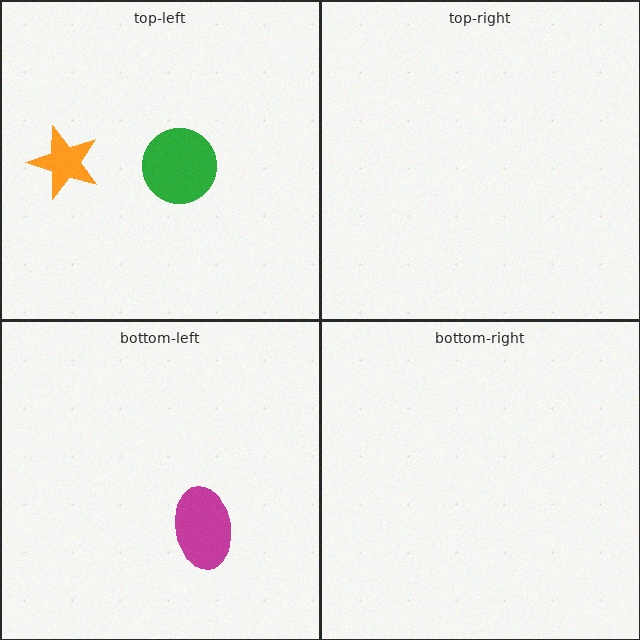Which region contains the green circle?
The top-left region.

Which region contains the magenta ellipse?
The bottom-left region.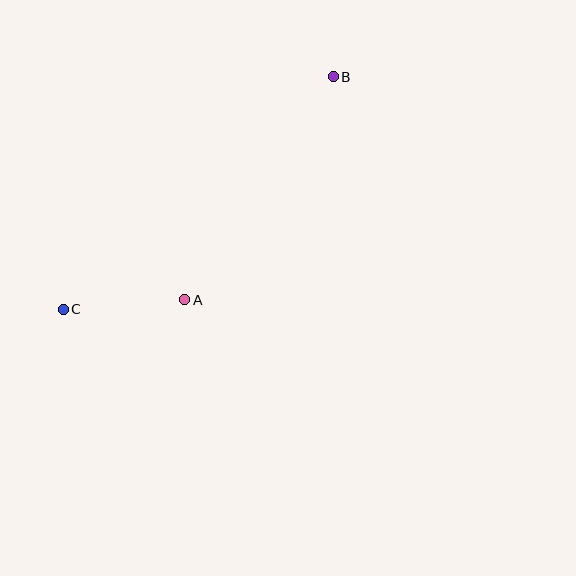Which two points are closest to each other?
Points A and C are closest to each other.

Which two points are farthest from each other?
Points B and C are farthest from each other.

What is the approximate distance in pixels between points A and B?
The distance between A and B is approximately 268 pixels.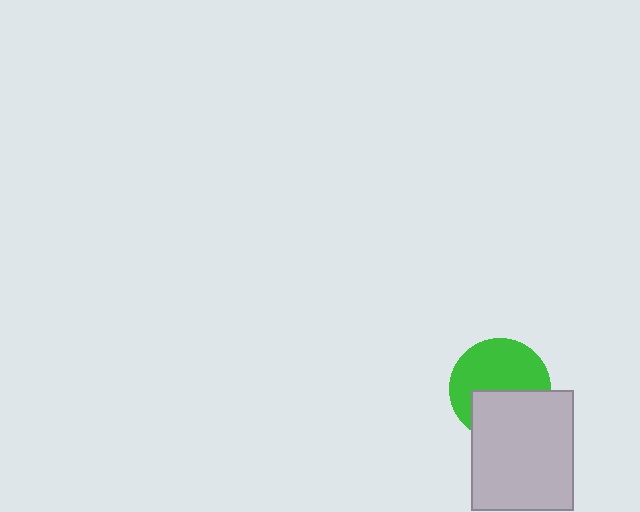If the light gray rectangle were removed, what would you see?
You would see the complete green circle.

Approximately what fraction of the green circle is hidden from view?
Roughly 41% of the green circle is hidden behind the light gray rectangle.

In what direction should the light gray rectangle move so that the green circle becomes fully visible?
The light gray rectangle should move down. That is the shortest direction to clear the overlap and leave the green circle fully visible.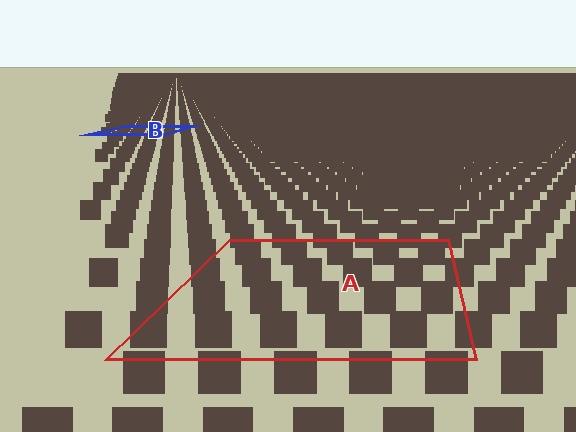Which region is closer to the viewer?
Region A is closer. The texture elements there are larger and more spread out.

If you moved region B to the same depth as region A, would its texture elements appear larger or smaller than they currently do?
They would appear larger. At a closer depth, the same texture elements are projected at a bigger on-screen size.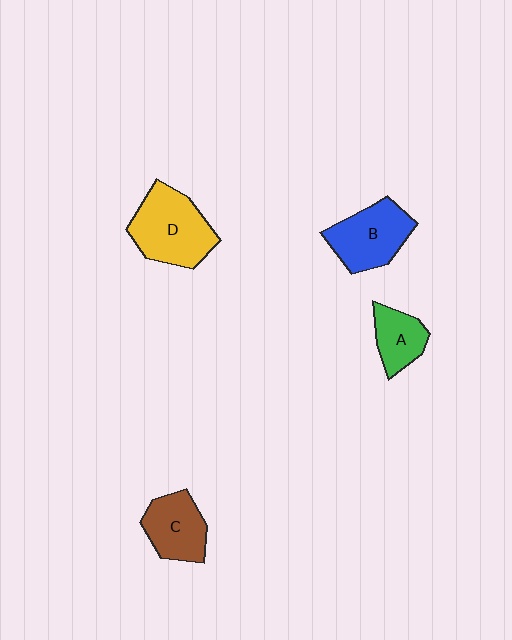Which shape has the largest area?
Shape D (yellow).